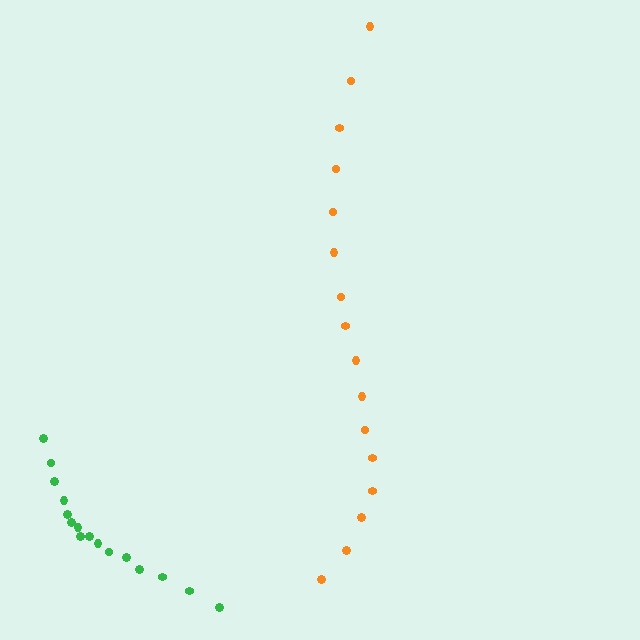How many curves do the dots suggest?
There are 2 distinct paths.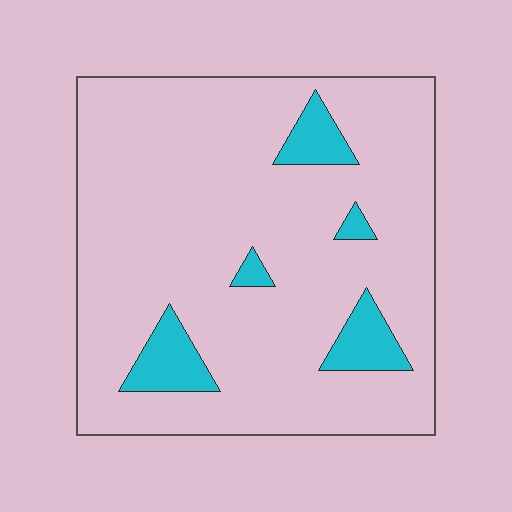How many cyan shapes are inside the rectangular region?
5.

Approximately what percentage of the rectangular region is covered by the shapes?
Approximately 10%.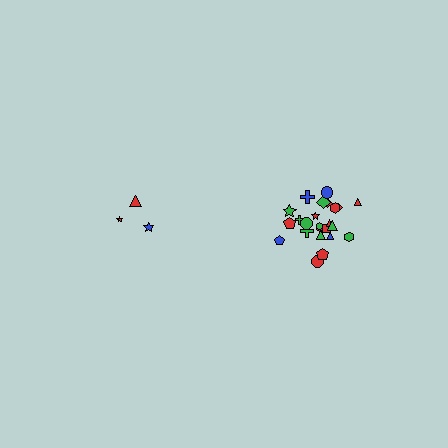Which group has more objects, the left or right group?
The right group.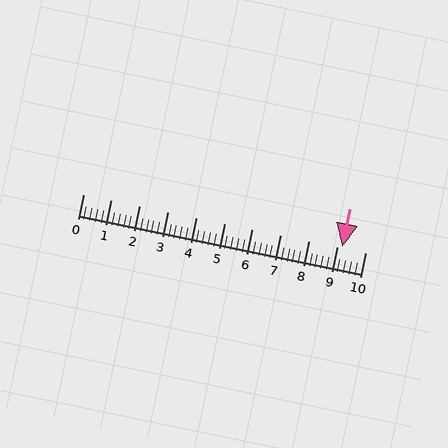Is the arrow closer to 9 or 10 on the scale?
The arrow is closer to 9.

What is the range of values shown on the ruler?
The ruler shows values from 0 to 10.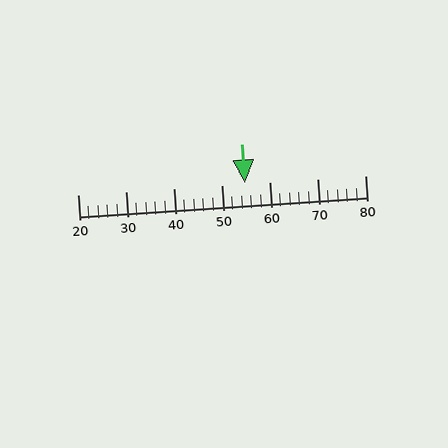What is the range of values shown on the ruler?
The ruler shows values from 20 to 80.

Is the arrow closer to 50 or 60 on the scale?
The arrow is closer to 50.